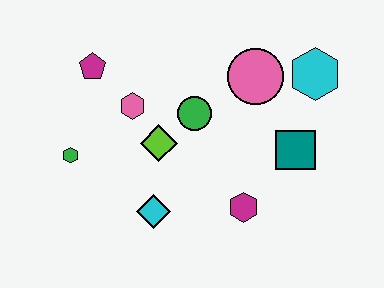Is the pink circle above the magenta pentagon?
No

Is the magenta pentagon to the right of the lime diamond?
No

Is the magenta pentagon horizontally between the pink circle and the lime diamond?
No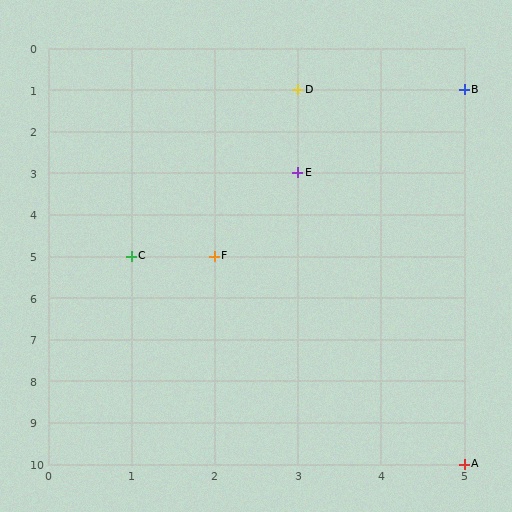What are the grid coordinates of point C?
Point C is at grid coordinates (1, 5).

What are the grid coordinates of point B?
Point B is at grid coordinates (5, 1).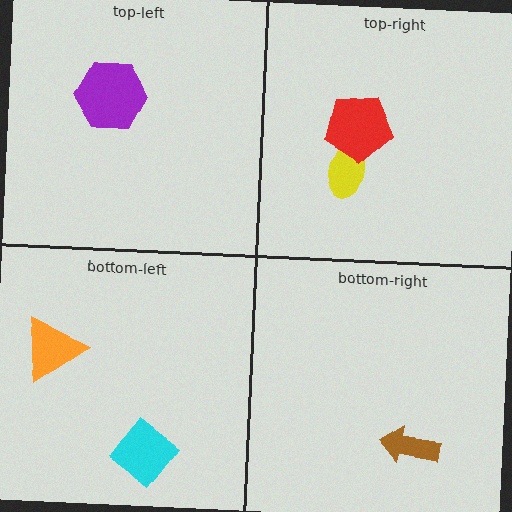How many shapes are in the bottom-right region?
1.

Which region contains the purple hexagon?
The top-left region.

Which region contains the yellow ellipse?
The top-right region.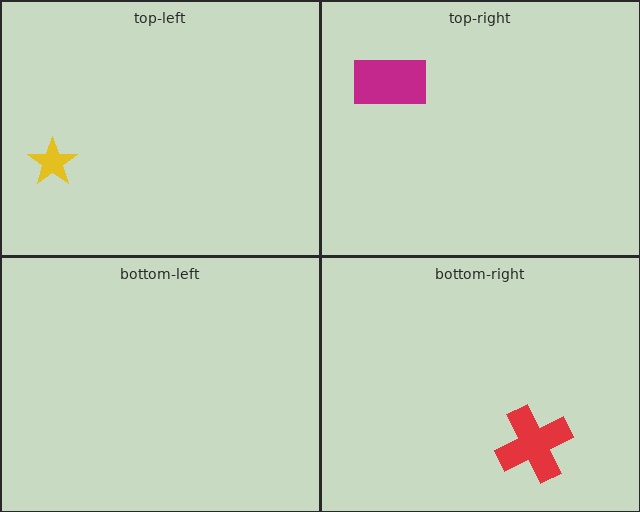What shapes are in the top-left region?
The yellow star.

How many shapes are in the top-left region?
1.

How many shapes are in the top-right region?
1.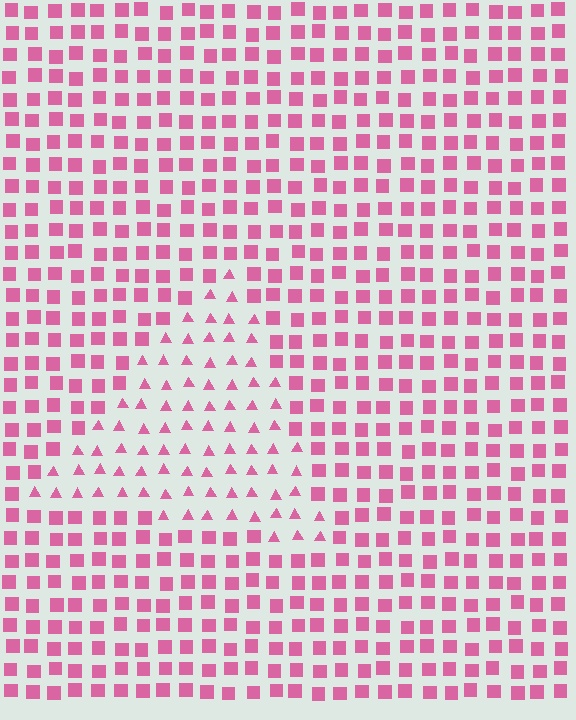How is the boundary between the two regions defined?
The boundary is defined by a change in element shape: triangles inside vs. squares outside. All elements share the same color and spacing.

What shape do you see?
I see a triangle.